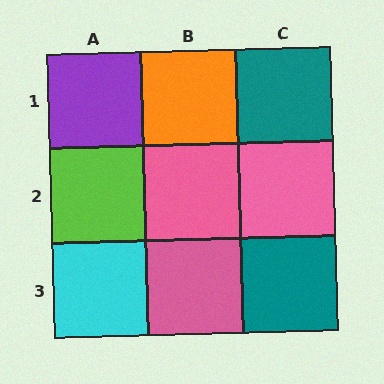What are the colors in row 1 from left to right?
Purple, orange, teal.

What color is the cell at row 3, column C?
Teal.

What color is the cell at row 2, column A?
Lime.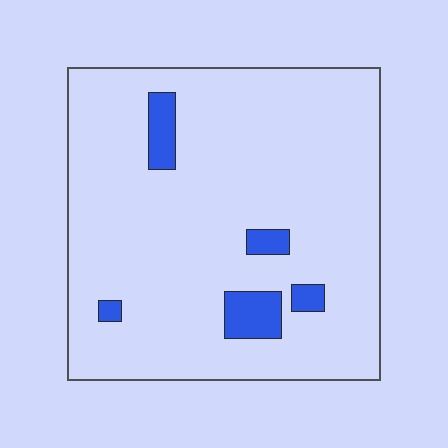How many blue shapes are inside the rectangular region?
5.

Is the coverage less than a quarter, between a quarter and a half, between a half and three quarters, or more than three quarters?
Less than a quarter.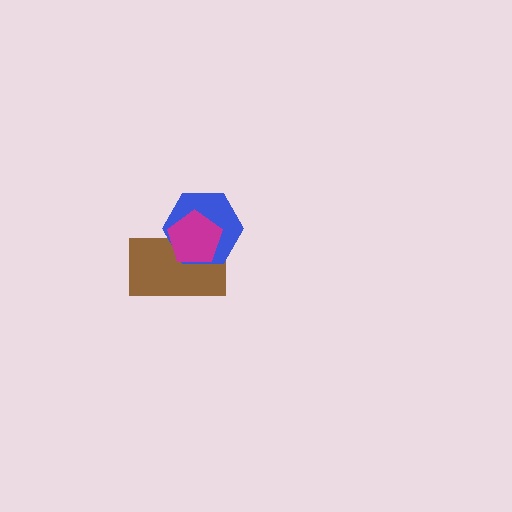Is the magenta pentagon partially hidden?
No, no other shape covers it.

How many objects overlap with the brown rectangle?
2 objects overlap with the brown rectangle.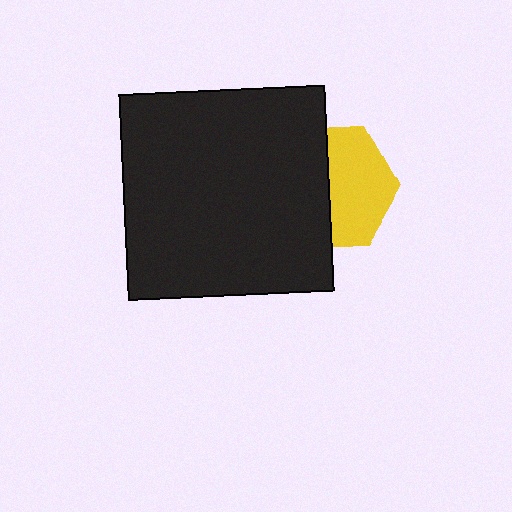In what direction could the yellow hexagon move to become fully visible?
The yellow hexagon could move right. That would shift it out from behind the black square entirely.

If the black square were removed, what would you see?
You would see the complete yellow hexagon.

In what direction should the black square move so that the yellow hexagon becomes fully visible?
The black square should move left. That is the shortest direction to clear the overlap and leave the yellow hexagon fully visible.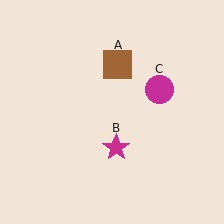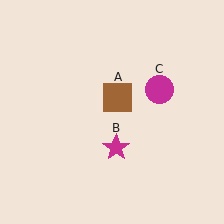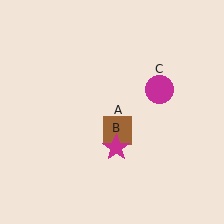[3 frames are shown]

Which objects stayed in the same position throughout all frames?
Magenta star (object B) and magenta circle (object C) remained stationary.